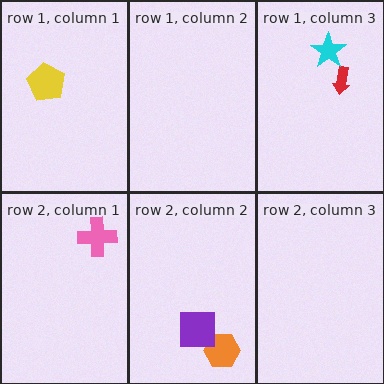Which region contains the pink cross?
The row 2, column 1 region.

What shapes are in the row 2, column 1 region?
The pink cross.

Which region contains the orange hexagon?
The row 2, column 2 region.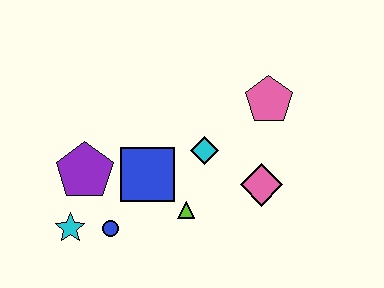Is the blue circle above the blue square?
No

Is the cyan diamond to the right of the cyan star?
Yes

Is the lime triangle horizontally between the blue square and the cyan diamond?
Yes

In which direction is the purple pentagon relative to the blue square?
The purple pentagon is to the left of the blue square.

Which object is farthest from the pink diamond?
The cyan star is farthest from the pink diamond.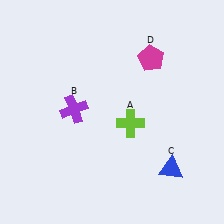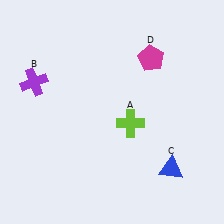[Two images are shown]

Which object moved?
The purple cross (B) moved left.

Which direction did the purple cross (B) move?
The purple cross (B) moved left.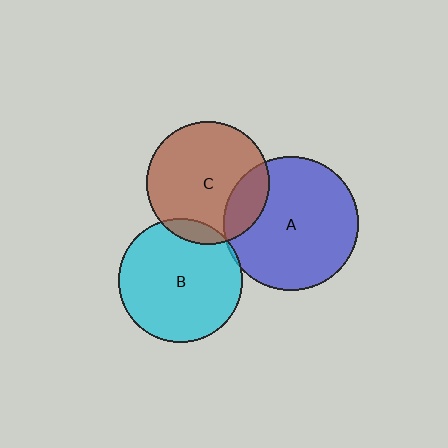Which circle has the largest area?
Circle A (blue).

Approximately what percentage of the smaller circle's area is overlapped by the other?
Approximately 20%.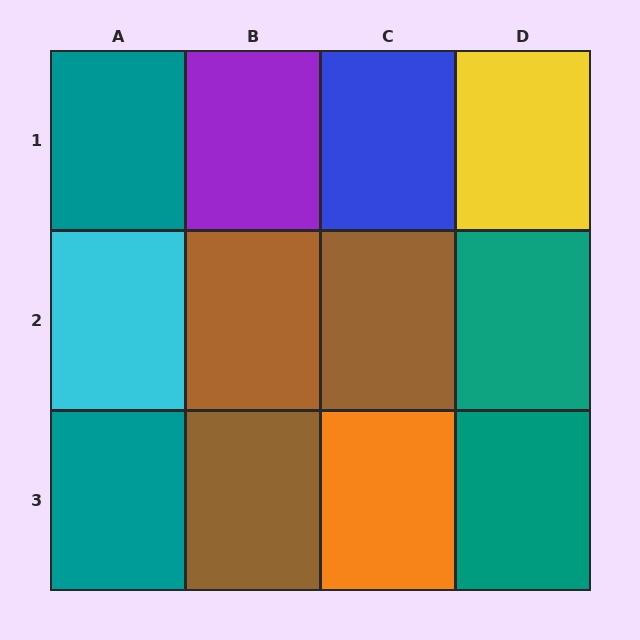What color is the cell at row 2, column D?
Teal.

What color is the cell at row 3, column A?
Teal.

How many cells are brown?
3 cells are brown.